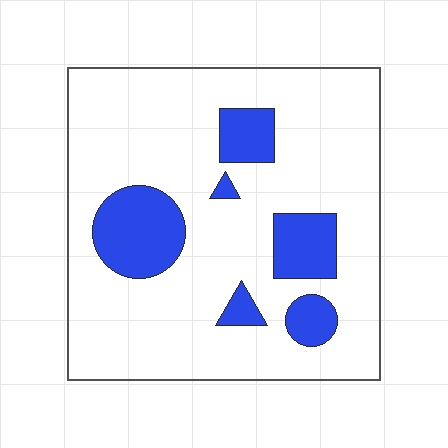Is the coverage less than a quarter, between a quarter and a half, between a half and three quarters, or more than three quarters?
Less than a quarter.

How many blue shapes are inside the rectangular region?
6.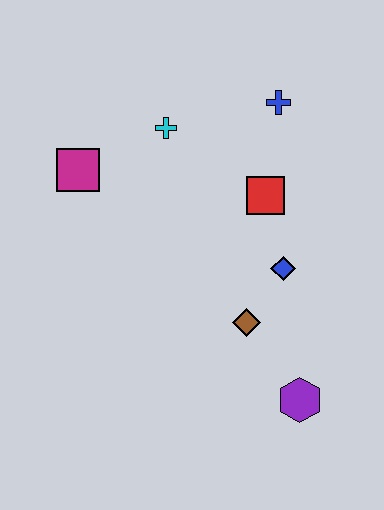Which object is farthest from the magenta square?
The purple hexagon is farthest from the magenta square.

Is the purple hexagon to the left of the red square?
No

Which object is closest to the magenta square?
The cyan cross is closest to the magenta square.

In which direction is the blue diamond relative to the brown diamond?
The blue diamond is above the brown diamond.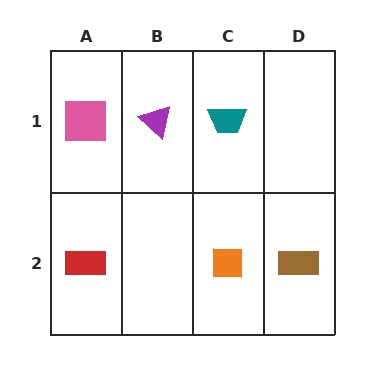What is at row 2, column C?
An orange square.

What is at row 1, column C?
A teal trapezoid.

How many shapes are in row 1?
3 shapes.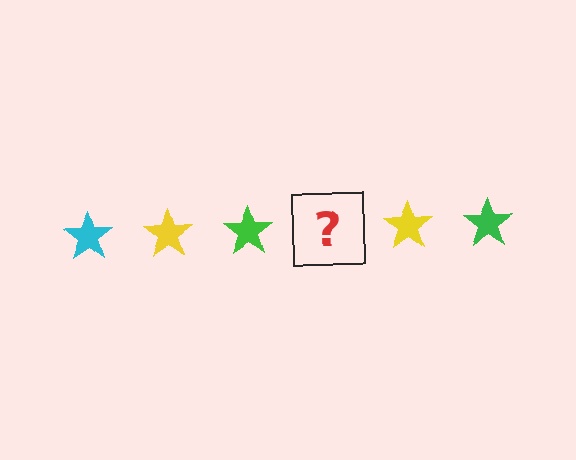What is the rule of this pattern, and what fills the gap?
The rule is that the pattern cycles through cyan, yellow, green stars. The gap should be filled with a cyan star.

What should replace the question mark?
The question mark should be replaced with a cyan star.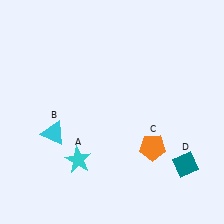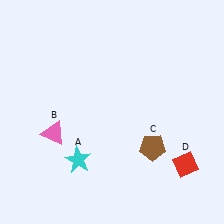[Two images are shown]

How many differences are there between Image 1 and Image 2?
There are 3 differences between the two images.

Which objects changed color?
B changed from cyan to pink. C changed from orange to brown. D changed from teal to red.